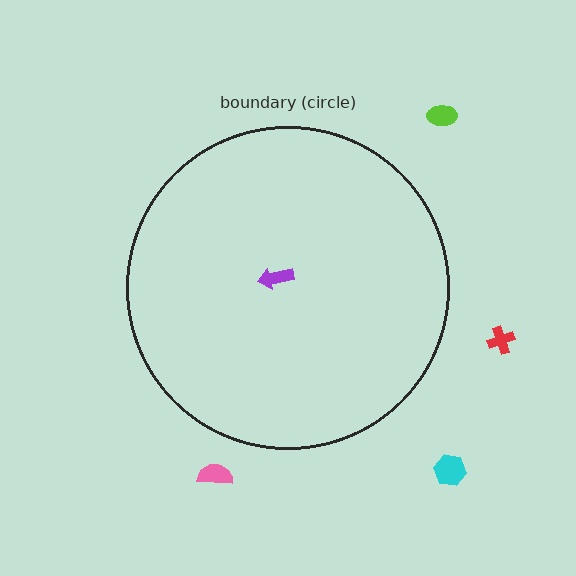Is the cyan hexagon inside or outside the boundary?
Outside.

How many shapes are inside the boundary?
1 inside, 4 outside.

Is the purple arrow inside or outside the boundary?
Inside.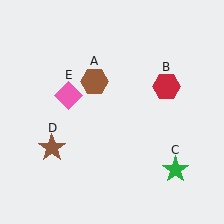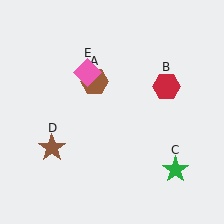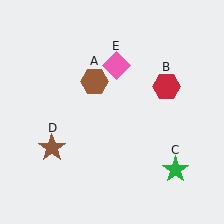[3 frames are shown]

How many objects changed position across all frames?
1 object changed position: pink diamond (object E).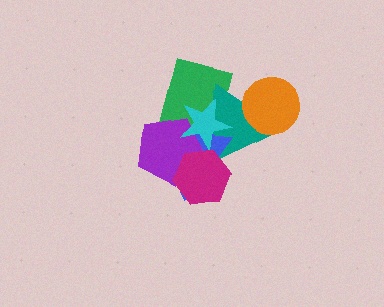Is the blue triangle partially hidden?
Yes, it is partially covered by another shape.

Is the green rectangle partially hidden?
Yes, it is partially covered by another shape.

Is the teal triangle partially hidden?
Yes, it is partially covered by another shape.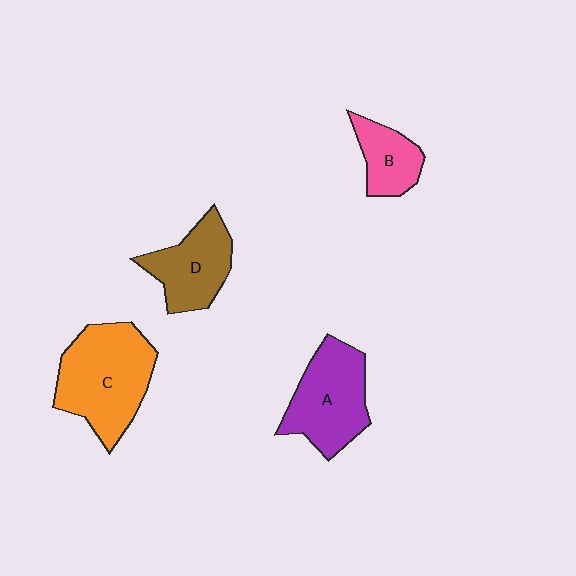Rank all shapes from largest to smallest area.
From largest to smallest: C (orange), A (purple), D (brown), B (pink).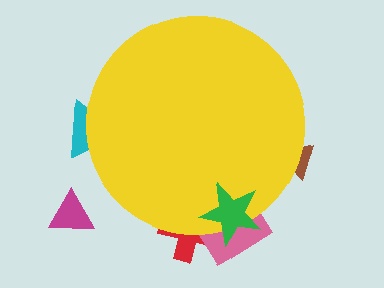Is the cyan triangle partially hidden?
Yes, the cyan triangle is partially hidden behind the yellow circle.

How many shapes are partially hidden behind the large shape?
4 shapes are partially hidden.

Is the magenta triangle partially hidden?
No, the magenta triangle is fully visible.